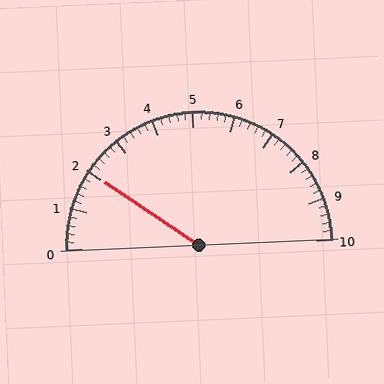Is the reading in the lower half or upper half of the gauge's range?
The reading is in the lower half of the range (0 to 10).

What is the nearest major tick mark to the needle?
The nearest major tick mark is 2.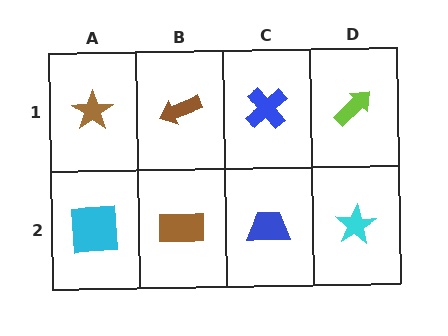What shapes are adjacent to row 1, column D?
A cyan star (row 2, column D), a blue cross (row 1, column C).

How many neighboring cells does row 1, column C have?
3.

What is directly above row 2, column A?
A brown star.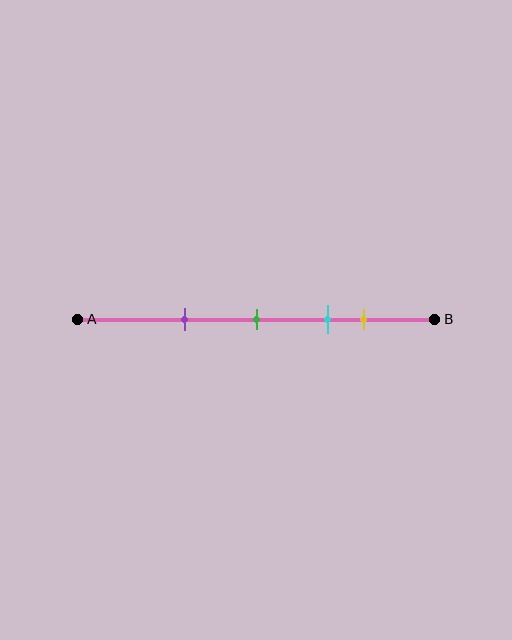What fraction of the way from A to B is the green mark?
The green mark is approximately 50% (0.5) of the way from A to B.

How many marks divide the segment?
There are 4 marks dividing the segment.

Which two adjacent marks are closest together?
The cyan and yellow marks are the closest adjacent pair.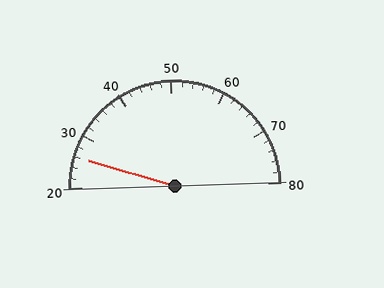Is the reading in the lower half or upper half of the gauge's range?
The reading is in the lower half of the range (20 to 80).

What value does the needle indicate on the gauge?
The needle indicates approximately 26.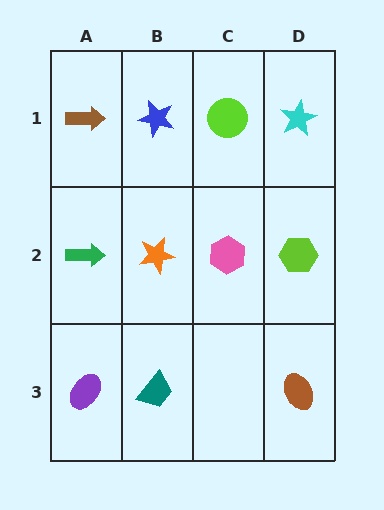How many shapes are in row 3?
3 shapes.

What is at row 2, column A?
A green arrow.